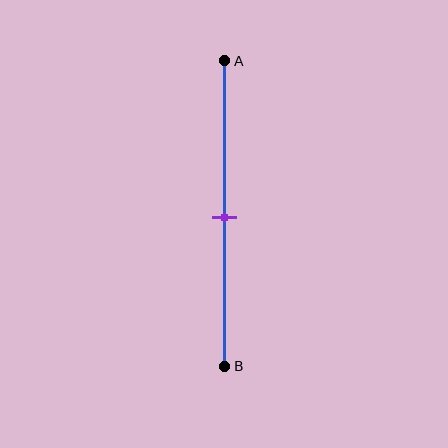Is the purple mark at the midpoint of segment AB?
Yes, the mark is approximately at the midpoint.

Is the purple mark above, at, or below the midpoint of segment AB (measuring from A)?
The purple mark is approximately at the midpoint of segment AB.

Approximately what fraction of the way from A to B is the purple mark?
The purple mark is approximately 50% of the way from A to B.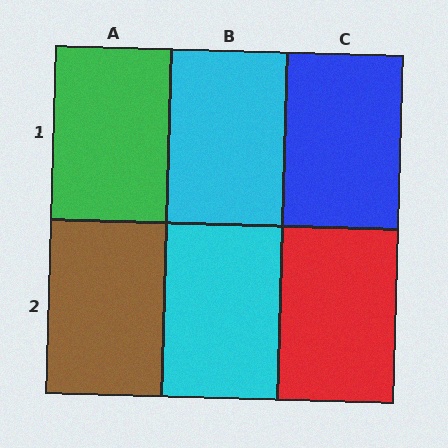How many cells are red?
1 cell is red.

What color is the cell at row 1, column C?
Blue.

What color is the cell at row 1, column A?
Green.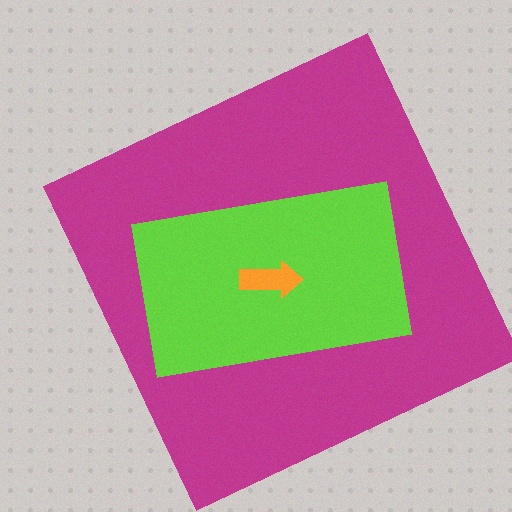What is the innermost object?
The orange arrow.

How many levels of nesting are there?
3.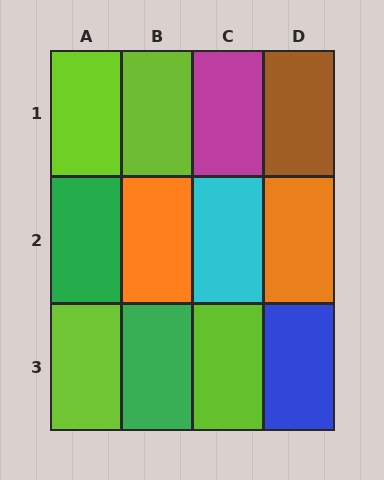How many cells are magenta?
1 cell is magenta.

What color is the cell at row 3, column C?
Lime.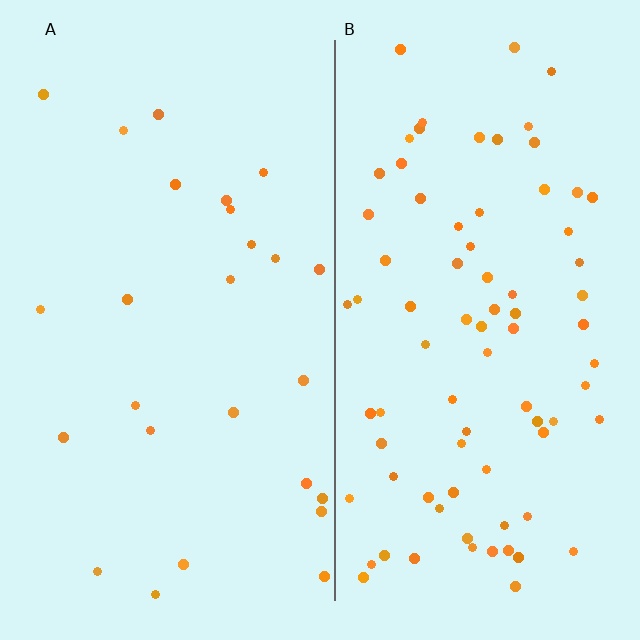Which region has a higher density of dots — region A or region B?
B (the right).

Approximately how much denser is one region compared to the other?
Approximately 3.1× — region B over region A.